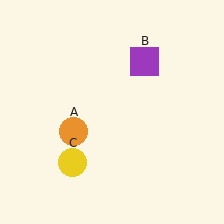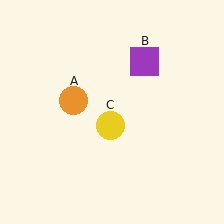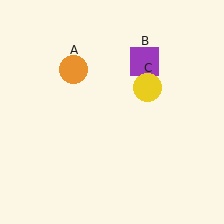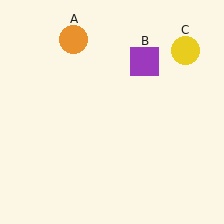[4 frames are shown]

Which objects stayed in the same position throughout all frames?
Purple square (object B) remained stationary.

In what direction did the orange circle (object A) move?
The orange circle (object A) moved up.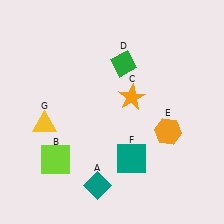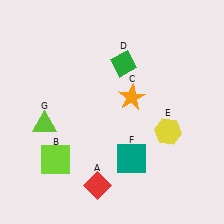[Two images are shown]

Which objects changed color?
A changed from teal to red. E changed from orange to yellow. G changed from yellow to lime.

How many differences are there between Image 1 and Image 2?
There are 3 differences between the two images.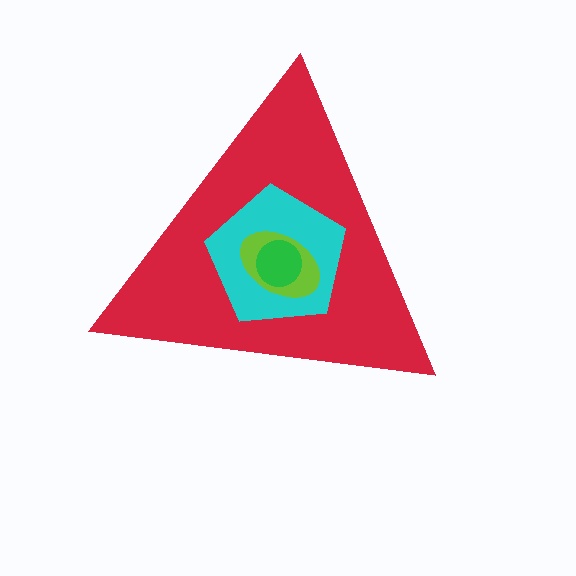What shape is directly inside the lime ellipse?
The green circle.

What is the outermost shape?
The red triangle.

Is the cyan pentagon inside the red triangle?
Yes.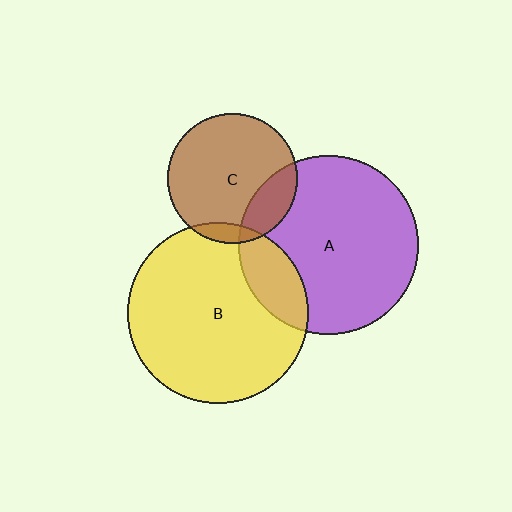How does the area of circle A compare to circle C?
Approximately 1.9 times.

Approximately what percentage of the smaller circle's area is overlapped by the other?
Approximately 10%.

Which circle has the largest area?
Circle B (yellow).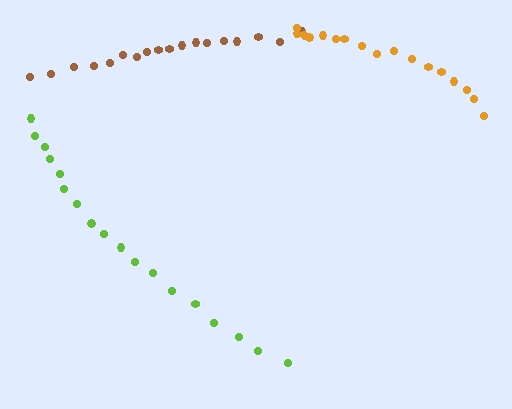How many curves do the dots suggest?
There are 3 distinct paths.